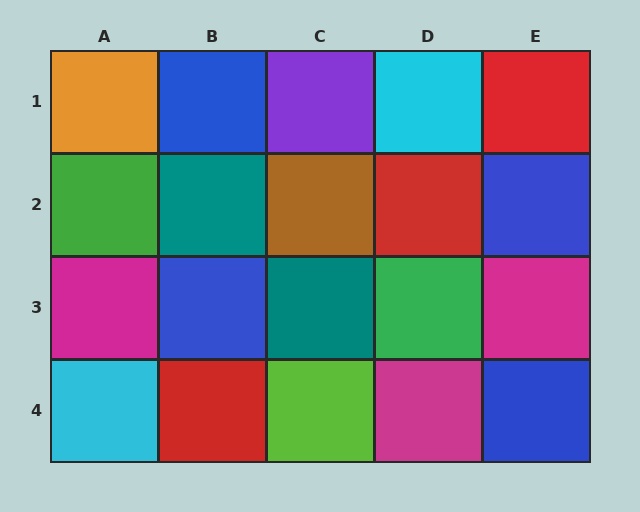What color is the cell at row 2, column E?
Blue.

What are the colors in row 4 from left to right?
Cyan, red, lime, magenta, blue.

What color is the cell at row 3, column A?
Magenta.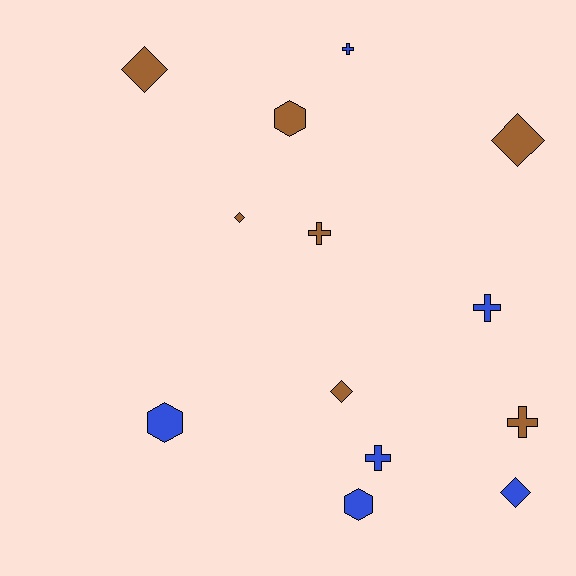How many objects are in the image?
There are 13 objects.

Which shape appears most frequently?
Cross, with 5 objects.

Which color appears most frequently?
Brown, with 7 objects.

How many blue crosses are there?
There are 3 blue crosses.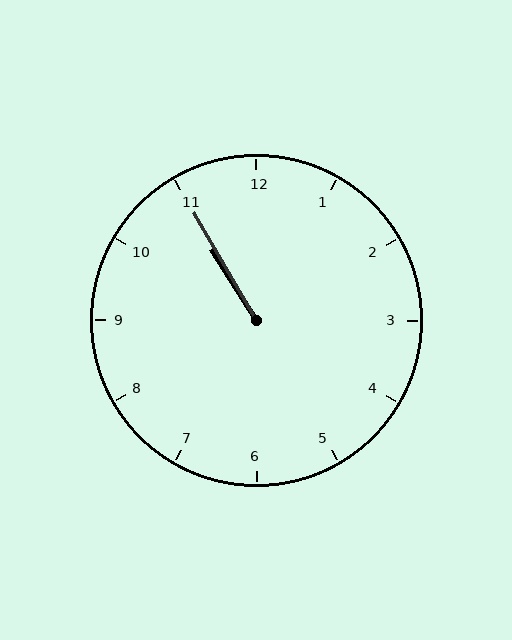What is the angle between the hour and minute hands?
Approximately 2 degrees.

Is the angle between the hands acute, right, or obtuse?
It is acute.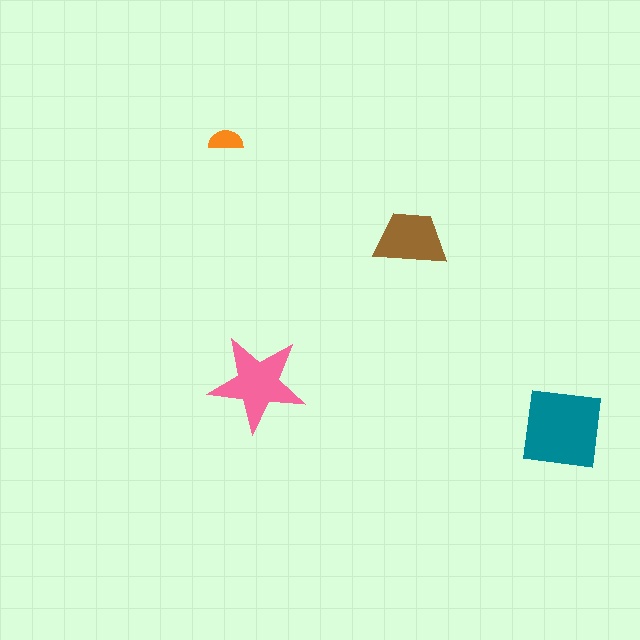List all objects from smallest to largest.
The orange semicircle, the brown trapezoid, the pink star, the teal square.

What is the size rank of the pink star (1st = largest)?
2nd.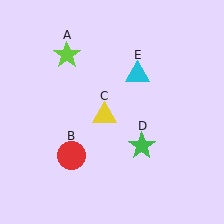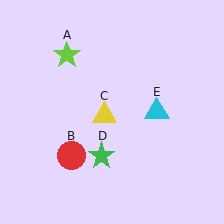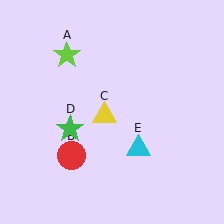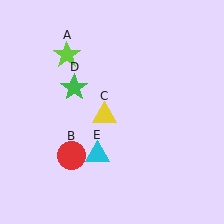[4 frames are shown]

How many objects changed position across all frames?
2 objects changed position: green star (object D), cyan triangle (object E).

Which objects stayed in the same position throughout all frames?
Lime star (object A) and red circle (object B) and yellow triangle (object C) remained stationary.